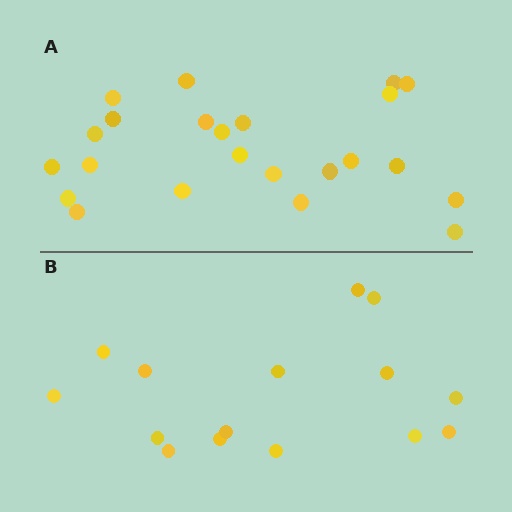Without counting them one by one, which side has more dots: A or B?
Region A (the top region) has more dots.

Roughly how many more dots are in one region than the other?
Region A has roughly 8 or so more dots than region B.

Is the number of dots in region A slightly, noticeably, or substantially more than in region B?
Region A has substantially more. The ratio is roughly 1.5 to 1.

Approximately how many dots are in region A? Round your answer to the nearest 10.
About 20 dots. (The exact count is 23, which rounds to 20.)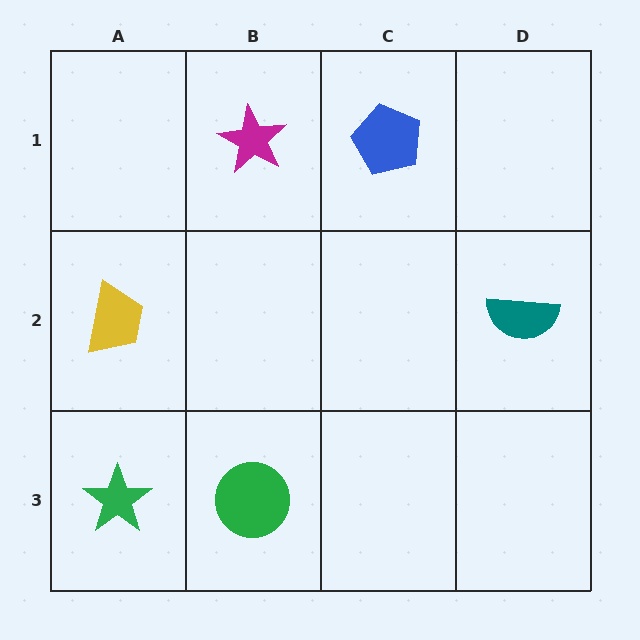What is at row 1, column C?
A blue pentagon.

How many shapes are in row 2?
2 shapes.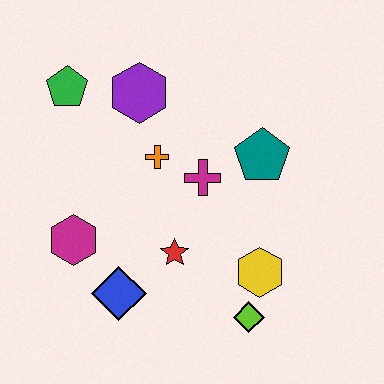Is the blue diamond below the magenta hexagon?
Yes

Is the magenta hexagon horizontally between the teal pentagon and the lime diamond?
No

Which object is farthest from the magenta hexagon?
The teal pentagon is farthest from the magenta hexagon.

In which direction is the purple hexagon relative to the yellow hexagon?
The purple hexagon is above the yellow hexagon.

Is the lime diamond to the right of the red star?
Yes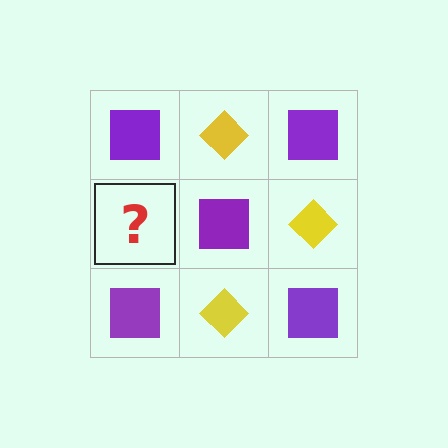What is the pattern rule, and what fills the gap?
The rule is that it alternates purple square and yellow diamond in a checkerboard pattern. The gap should be filled with a yellow diamond.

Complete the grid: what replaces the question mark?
The question mark should be replaced with a yellow diamond.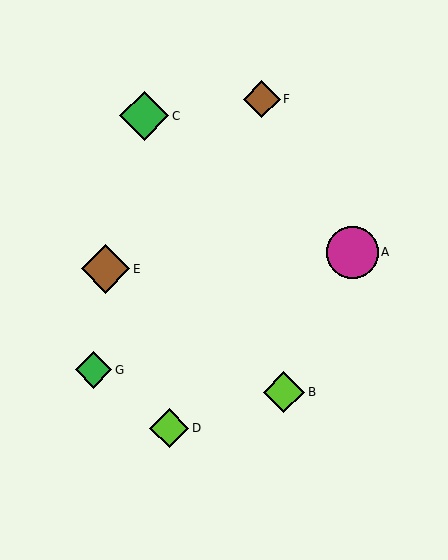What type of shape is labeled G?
Shape G is a green diamond.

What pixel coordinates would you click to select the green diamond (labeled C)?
Click at (144, 116) to select the green diamond C.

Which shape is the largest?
The magenta circle (labeled A) is the largest.